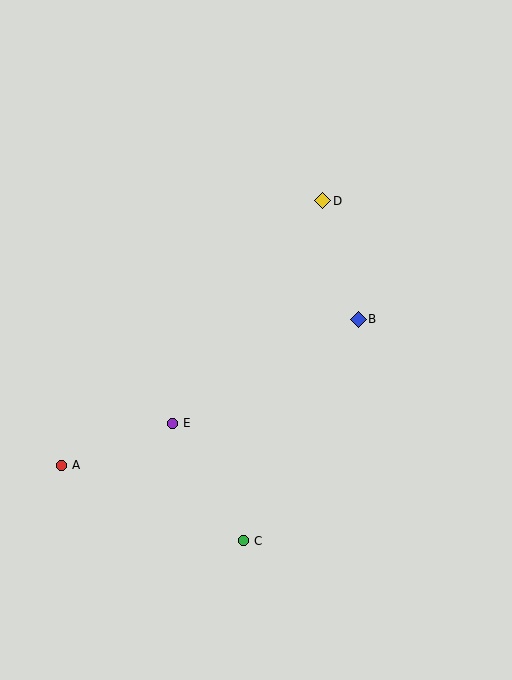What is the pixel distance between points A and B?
The distance between A and B is 331 pixels.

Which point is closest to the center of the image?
Point B at (358, 319) is closest to the center.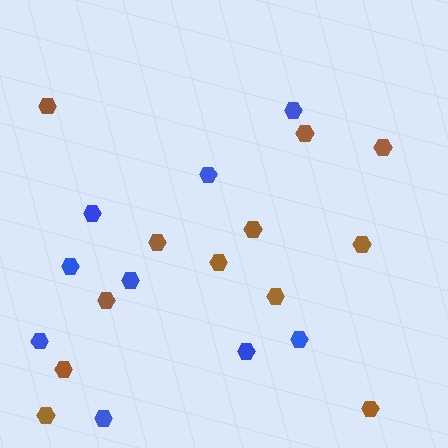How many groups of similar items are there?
There are 2 groups: one group of blue hexagons (9) and one group of brown hexagons (12).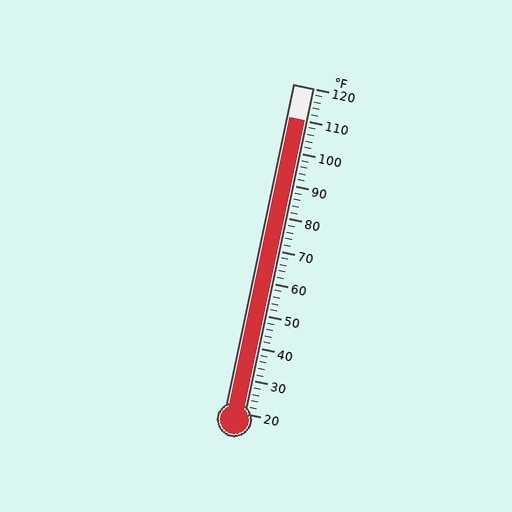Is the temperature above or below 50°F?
The temperature is above 50°F.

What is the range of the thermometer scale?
The thermometer scale ranges from 20°F to 120°F.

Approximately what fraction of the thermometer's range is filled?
The thermometer is filled to approximately 90% of its range.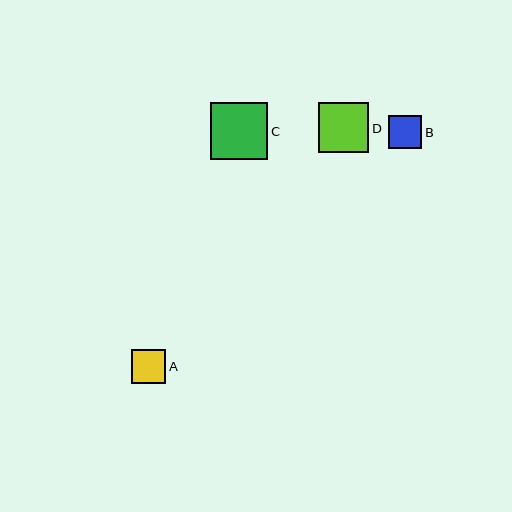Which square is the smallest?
Square B is the smallest with a size of approximately 33 pixels.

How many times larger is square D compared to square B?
Square D is approximately 1.5 times the size of square B.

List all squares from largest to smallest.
From largest to smallest: C, D, A, B.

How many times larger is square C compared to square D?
Square C is approximately 1.1 times the size of square D.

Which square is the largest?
Square C is the largest with a size of approximately 57 pixels.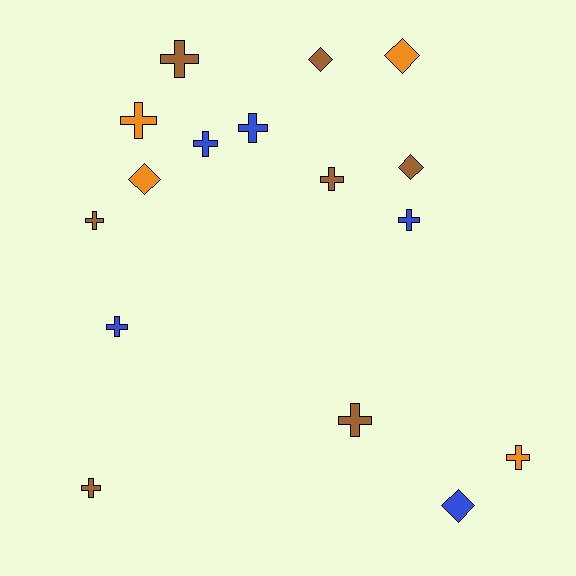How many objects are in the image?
There are 16 objects.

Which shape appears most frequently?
Cross, with 11 objects.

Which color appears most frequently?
Brown, with 7 objects.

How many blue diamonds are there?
There is 1 blue diamond.